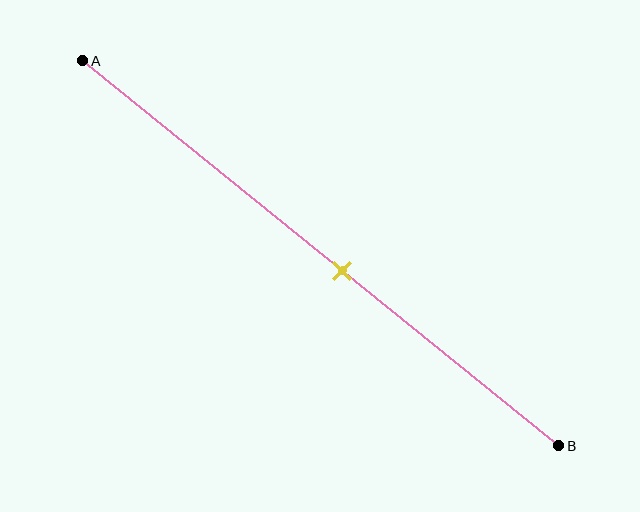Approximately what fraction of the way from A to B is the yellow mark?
The yellow mark is approximately 55% of the way from A to B.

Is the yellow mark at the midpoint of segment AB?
No, the mark is at about 55% from A, not at the 50% midpoint.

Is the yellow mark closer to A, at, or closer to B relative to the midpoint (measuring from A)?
The yellow mark is closer to point B than the midpoint of segment AB.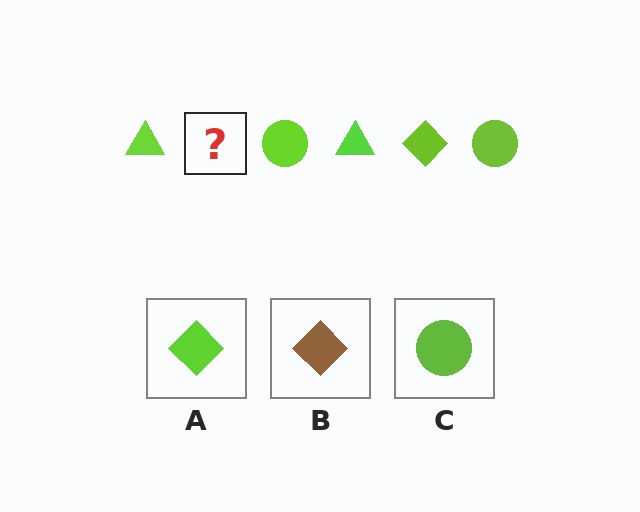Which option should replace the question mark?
Option A.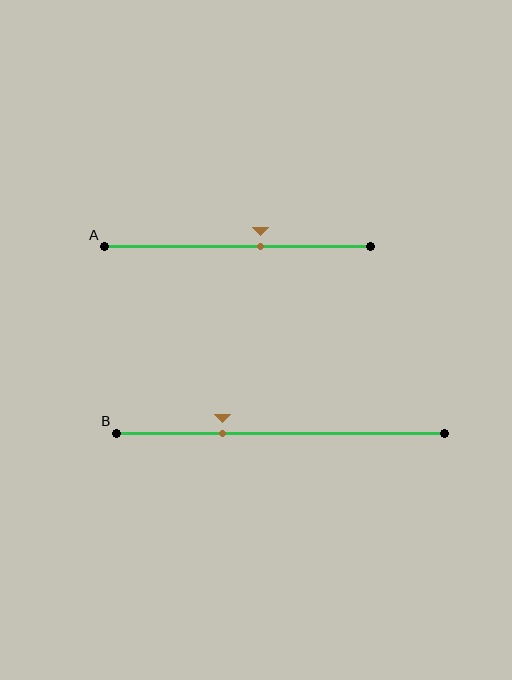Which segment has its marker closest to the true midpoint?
Segment A has its marker closest to the true midpoint.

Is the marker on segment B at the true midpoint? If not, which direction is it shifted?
No, the marker on segment B is shifted to the left by about 18% of the segment length.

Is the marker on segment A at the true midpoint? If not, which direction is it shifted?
No, the marker on segment A is shifted to the right by about 9% of the segment length.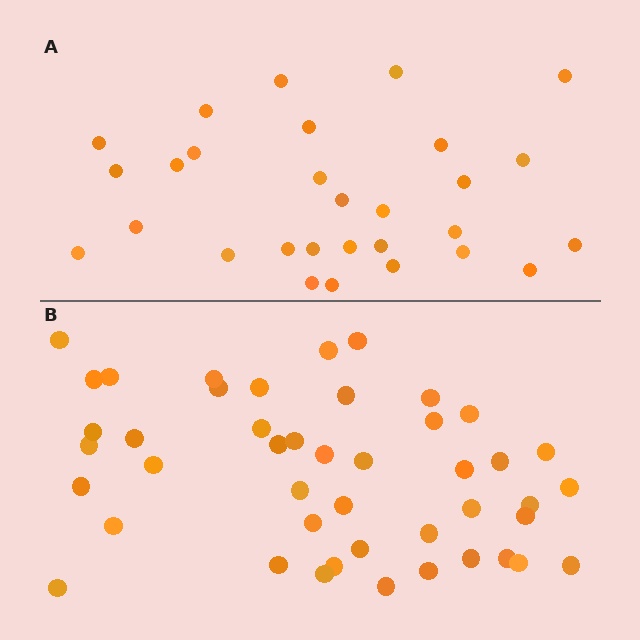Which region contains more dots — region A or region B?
Region B (the bottom region) has more dots.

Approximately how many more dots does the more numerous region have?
Region B has approximately 15 more dots than region A.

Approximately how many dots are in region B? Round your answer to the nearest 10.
About 40 dots. (The exact count is 45, which rounds to 40.)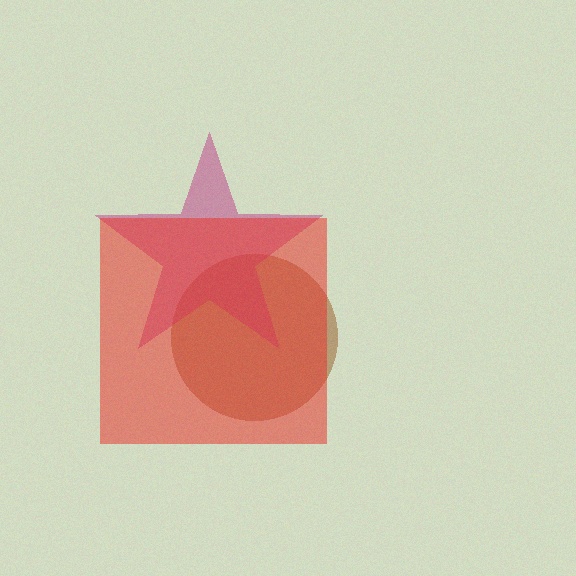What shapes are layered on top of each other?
The layered shapes are: a brown circle, a magenta star, a red square.